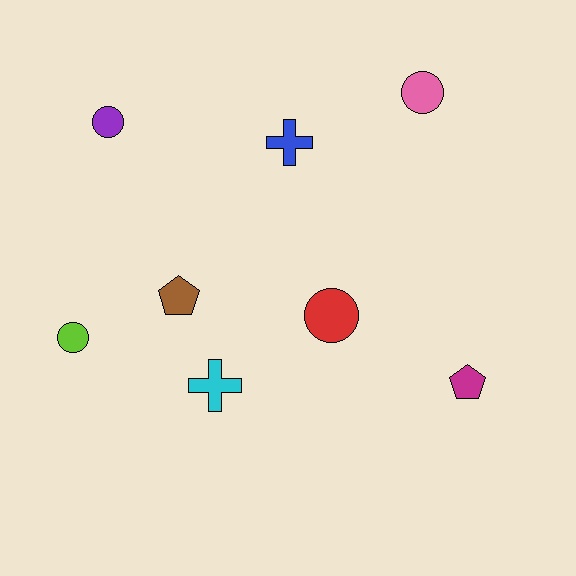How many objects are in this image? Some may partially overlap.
There are 8 objects.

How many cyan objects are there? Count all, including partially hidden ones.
There is 1 cyan object.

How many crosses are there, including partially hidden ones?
There are 2 crosses.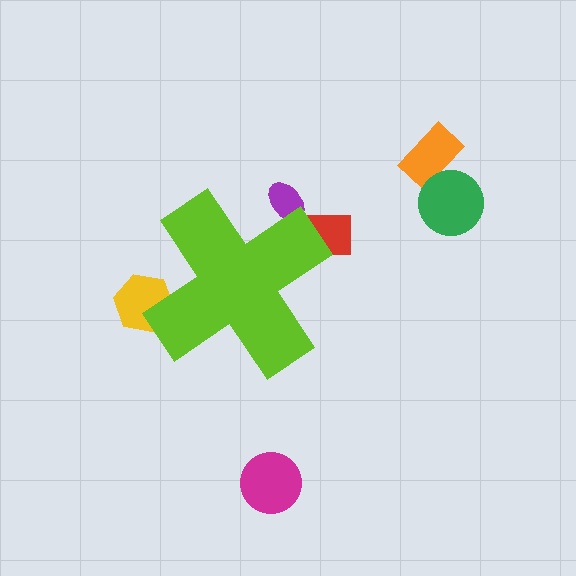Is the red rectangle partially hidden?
Yes, the red rectangle is partially hidden behind the lime cross.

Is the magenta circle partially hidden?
No, the magenta circle is fully visible.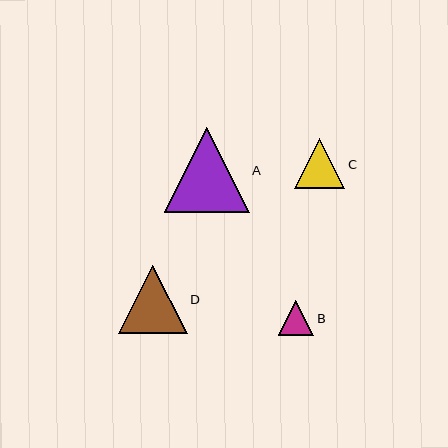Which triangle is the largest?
Triangle A is the largest with a size of approximately 85 pixels.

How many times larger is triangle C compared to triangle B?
Triangle C is approximately 1.4 times the size of triangle B.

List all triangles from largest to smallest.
From largest to smallest: A, D, C, B.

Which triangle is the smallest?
Triangle B is the smallest with a size of approximately 36 pixels.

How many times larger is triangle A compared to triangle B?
Triangle A is approximately 2.4 times the size of triangle B.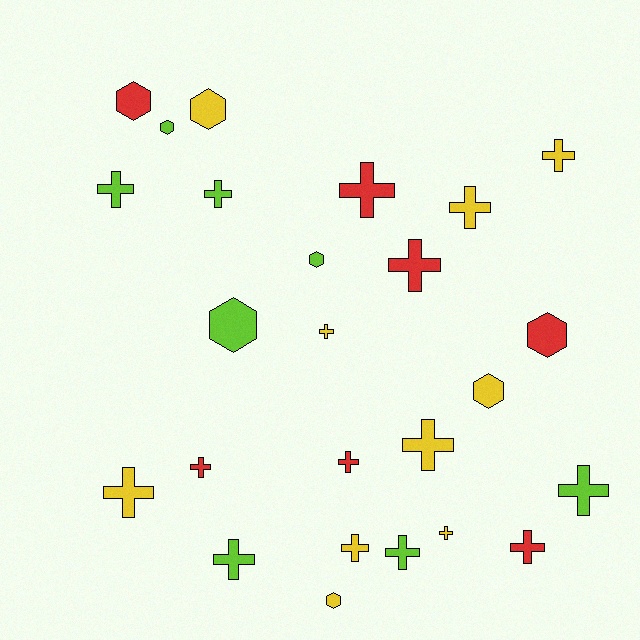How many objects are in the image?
There are 25 objects.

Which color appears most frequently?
Yellow, with 10 objects.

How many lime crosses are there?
There are 5 lime crosses.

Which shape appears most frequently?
Cross, with 17 objects.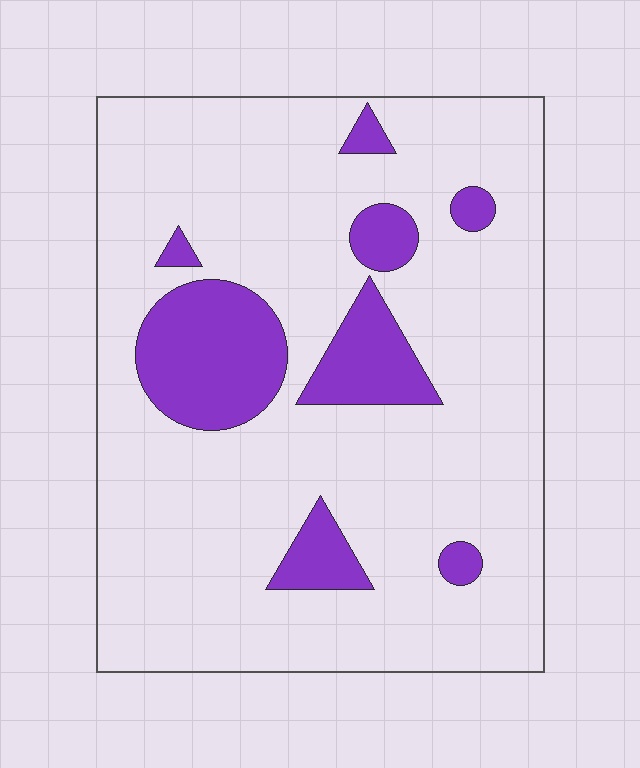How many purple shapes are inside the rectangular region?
8.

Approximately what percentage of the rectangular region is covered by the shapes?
Approximately 15%.